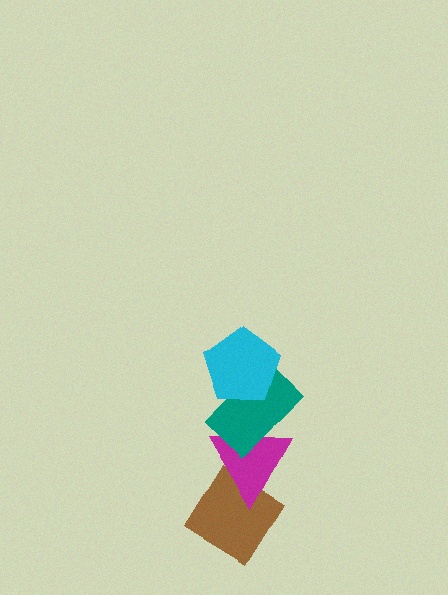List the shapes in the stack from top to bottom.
From top to bottom: the cyan pentagon, the teal rectangle, the magenta triangle, the brown diamond.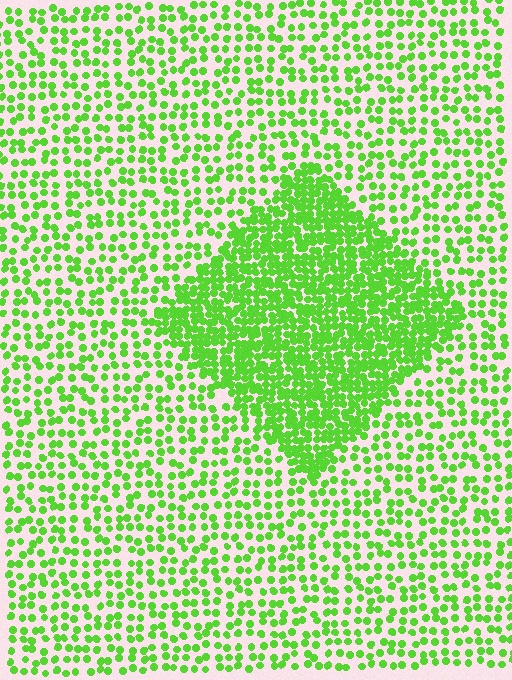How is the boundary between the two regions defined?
The boundary is defined by a change in element density (approximately 2.4x ratio). All elements are the same color, size, and shape.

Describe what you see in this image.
The image contains small lime elements arranged at two different densities. A diamond-shaped region is visible where the elements are more densely packed than the surrounding area.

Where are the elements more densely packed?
The elements are more densely packed inside the diamond boundary.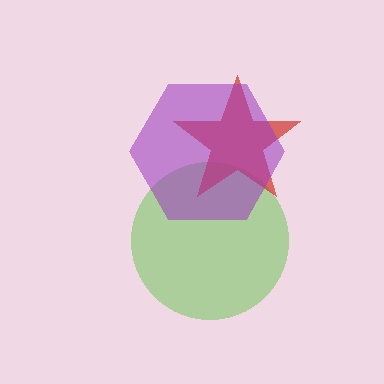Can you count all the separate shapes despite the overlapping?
Yes, there are 3 separate shapes.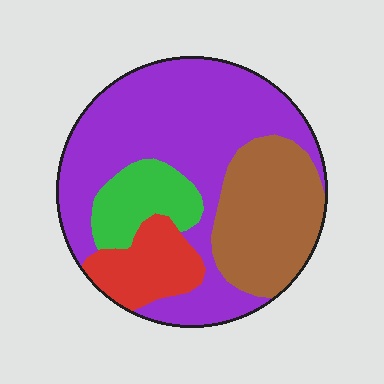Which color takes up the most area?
Purple, at roughly 50%.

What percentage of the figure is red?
Red takes up less than a sixth of the figure.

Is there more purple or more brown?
Purple.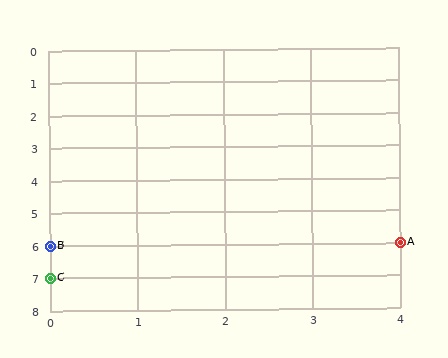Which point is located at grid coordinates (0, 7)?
Point C is at (0, 7).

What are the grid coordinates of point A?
Point A is at grid coordinates (4, 6).